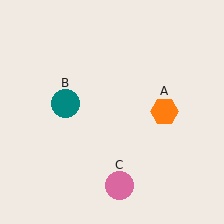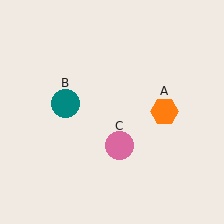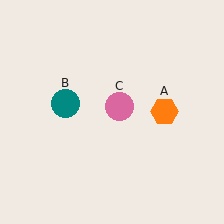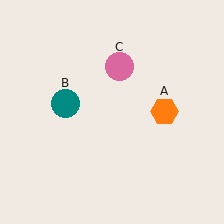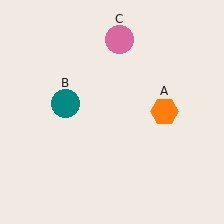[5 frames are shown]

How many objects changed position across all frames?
1 object changed position: pink circle (object C).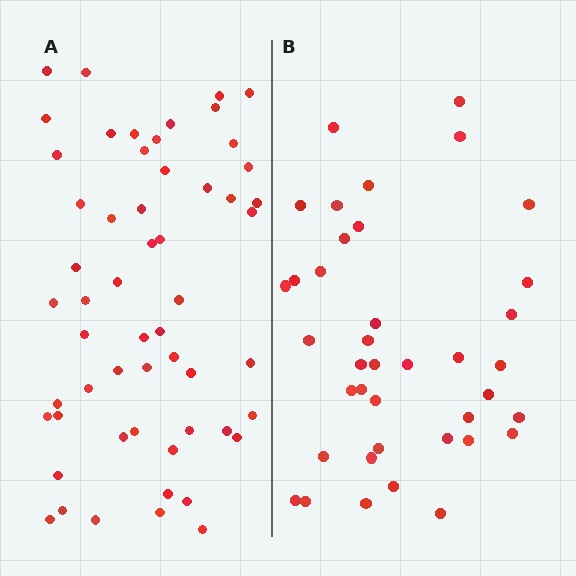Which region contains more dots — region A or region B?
Region A (the left region) has more dots.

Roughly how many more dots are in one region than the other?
Region A has approximately 15 more dots than region B.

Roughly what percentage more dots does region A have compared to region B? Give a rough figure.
About 45% more.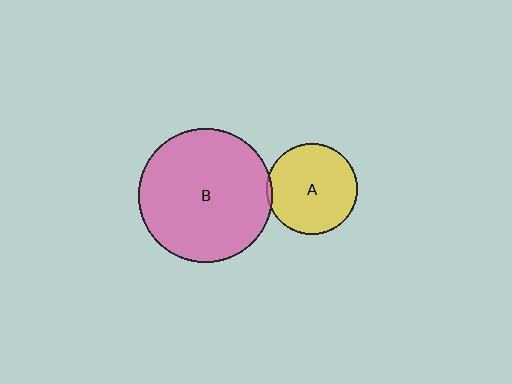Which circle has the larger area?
Circle B (pink).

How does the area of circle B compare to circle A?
Approximately 2.2 times.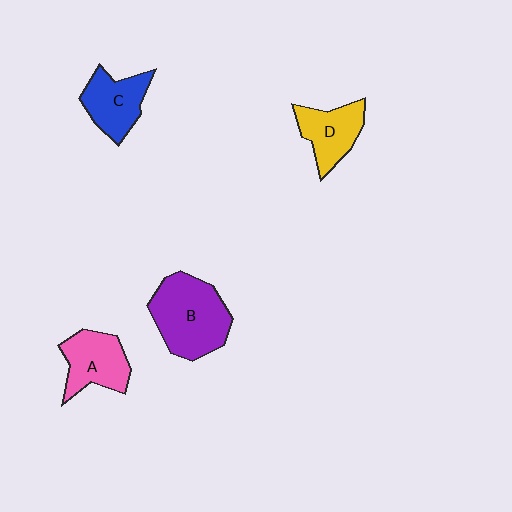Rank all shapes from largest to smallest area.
From largest to smallest: B (purple), A (pink), C (blue), D (yellow).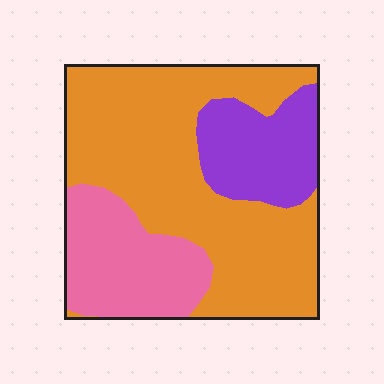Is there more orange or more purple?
Orange.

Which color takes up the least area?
Purple, at roughly 20%.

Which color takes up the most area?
Orange, at roughly 60%.